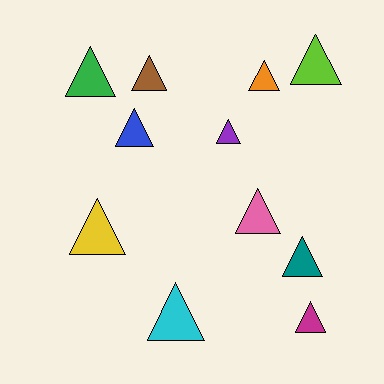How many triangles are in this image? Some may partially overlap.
There are 11 triangles.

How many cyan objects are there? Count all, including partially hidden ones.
There is 1 cyan object.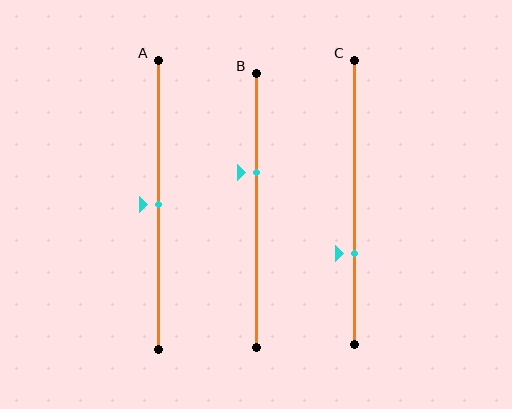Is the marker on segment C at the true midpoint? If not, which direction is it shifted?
No, the marker on segment C is shifted downward by about 18% of the segment length.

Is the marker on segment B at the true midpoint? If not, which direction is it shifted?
No, the marker on segment B is shifted upward by about 14% of the segment length.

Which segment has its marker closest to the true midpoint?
Segment A has its marker closest to the true midpoint.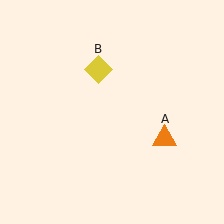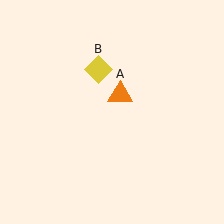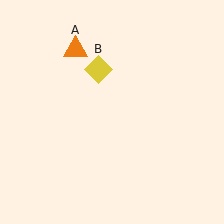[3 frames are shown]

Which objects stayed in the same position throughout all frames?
Yellow diamond (object B) remained stationary.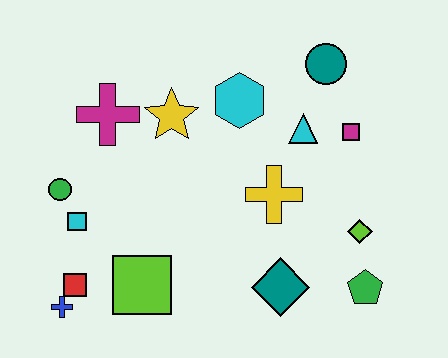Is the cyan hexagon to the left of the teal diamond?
Yes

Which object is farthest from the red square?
The teal circle is farthest from the red square.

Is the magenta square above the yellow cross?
Yes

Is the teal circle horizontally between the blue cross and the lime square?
No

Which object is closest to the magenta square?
The cyan triangle is closest to the magenta square.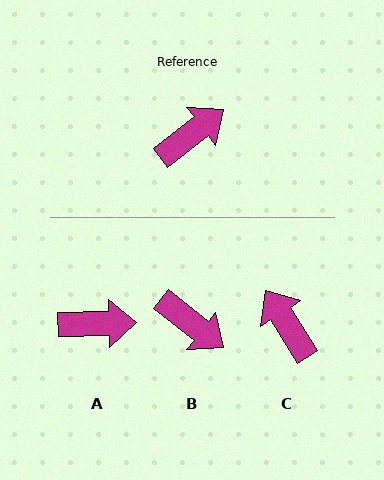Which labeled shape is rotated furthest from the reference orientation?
C, about 85 degrees away.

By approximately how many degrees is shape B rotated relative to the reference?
Approximately 76 degrees clockwise.